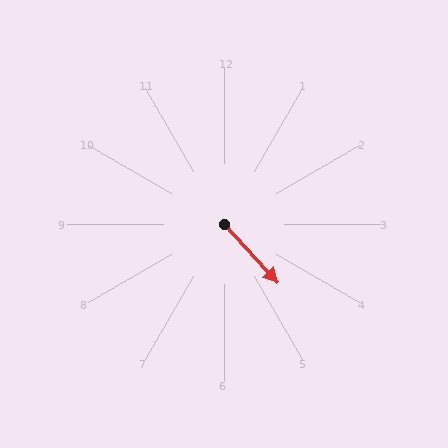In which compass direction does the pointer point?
Southeast.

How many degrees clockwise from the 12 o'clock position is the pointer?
Approximately 138 degrees.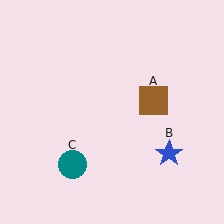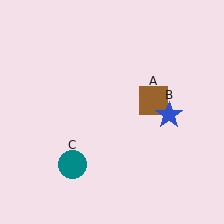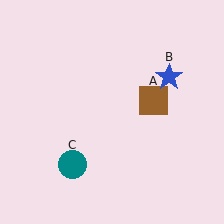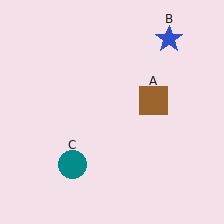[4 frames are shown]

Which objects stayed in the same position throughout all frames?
Brown square (object A) and teal circle (object C) remained stationary.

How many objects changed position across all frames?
1 object changed position: blue star (object B).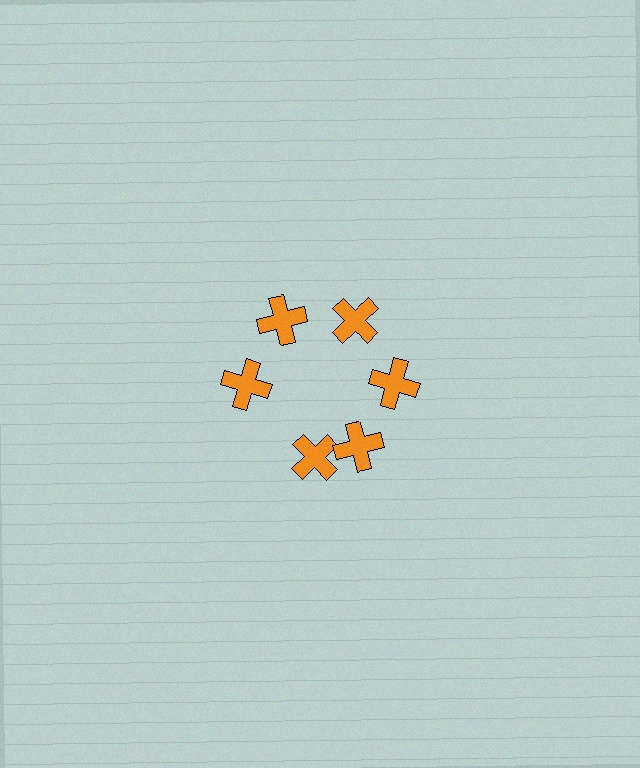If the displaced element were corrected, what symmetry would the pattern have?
It would have 6-fold rotational symmetry — the pattern would map onto itself every 60 degrees.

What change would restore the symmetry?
The symmetry would be restored by rotating it back into even spacing with its neighbors so that all 6 crosses sit at equal angles and equal distance from the center.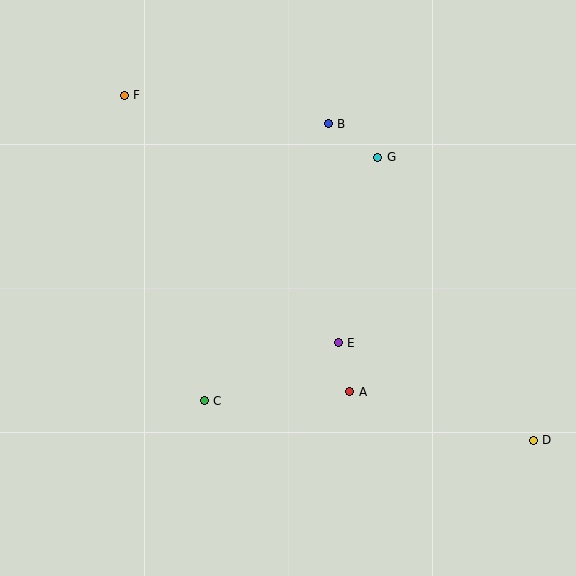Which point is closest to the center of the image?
Point E at (338, 343) is closest to the center.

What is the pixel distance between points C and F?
The distance between C and F is 316 pixels.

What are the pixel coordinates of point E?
Point E is at (338, 343).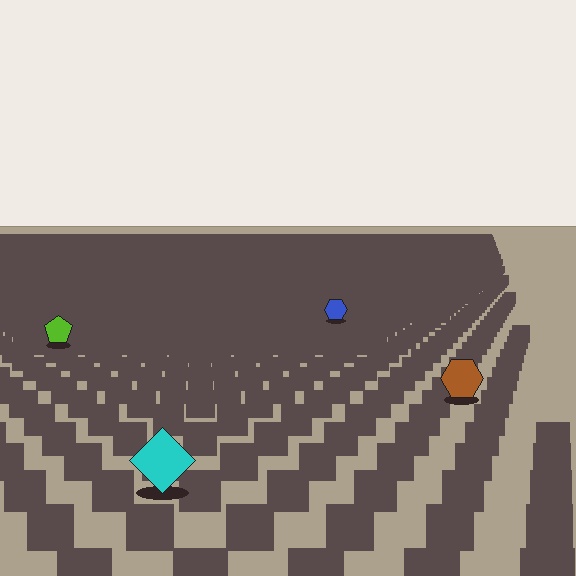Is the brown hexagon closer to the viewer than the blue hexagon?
Yes. The brown hexagon is closer — you can tell from the texture gradient: the ground texture is coarser near it.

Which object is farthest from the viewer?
The blue hexagon is farthest from the viewer. It appears smaller and the ground texture around it is denser.